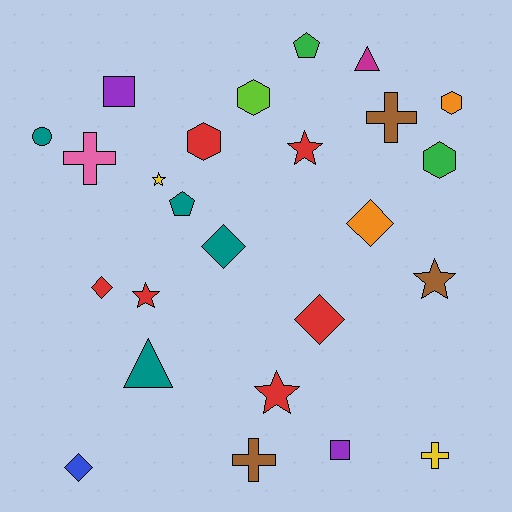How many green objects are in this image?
There are 2 green objects.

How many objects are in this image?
There are 25 objects.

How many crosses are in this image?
There are 4 crosses.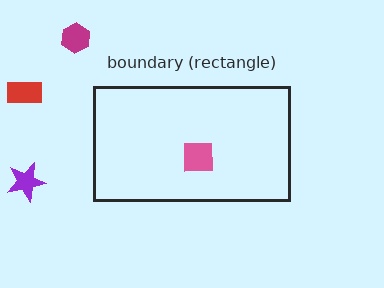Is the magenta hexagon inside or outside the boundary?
Outside.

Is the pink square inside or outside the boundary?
Inside.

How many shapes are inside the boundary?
1 inside, 3 outside.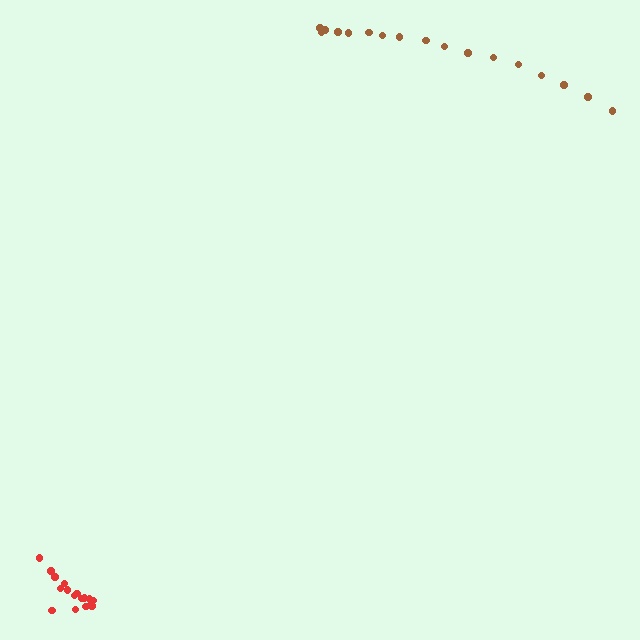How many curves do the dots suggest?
There are 2 distinct paths.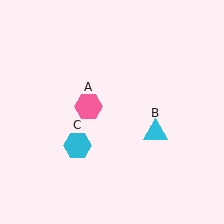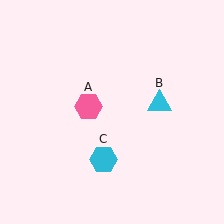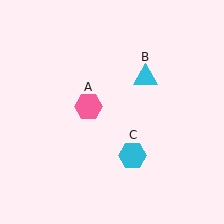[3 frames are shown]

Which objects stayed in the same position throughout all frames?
Pink hexagon (object A) remained stationary.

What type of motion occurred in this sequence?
The cyan triangle (object B), cyan hexagon (object C) rotated counterclockwise around the center of the scene.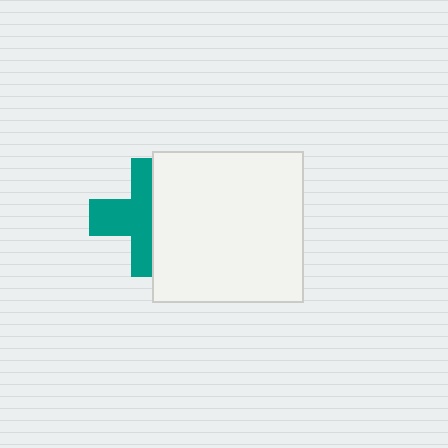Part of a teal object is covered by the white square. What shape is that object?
It is a cross.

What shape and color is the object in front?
The object in front is a white square.